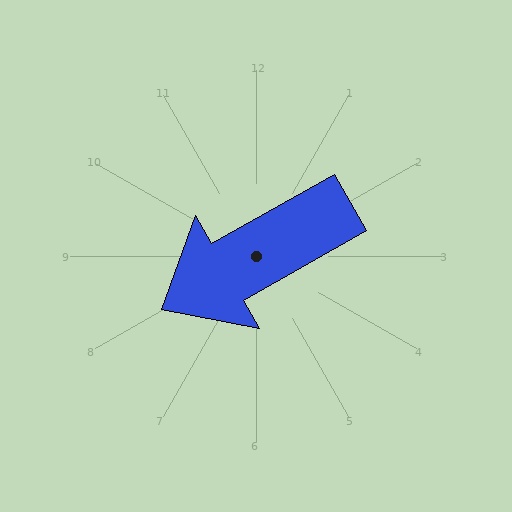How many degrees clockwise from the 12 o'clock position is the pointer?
Approximately 240 degrees.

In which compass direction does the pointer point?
Southwest.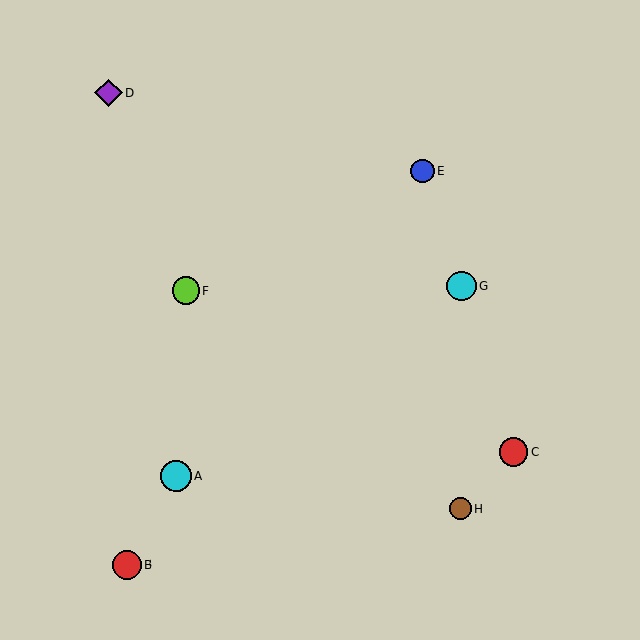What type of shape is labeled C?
Shape C is a red circle.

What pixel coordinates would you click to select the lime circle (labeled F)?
Click at (186, 291) to select the lime circle F.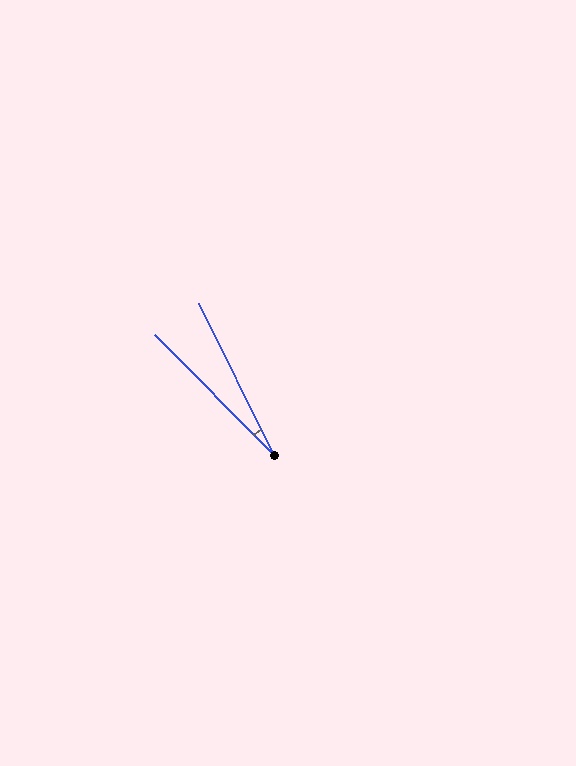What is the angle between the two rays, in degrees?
Approximately 18 degrees.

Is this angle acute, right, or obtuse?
It is acute.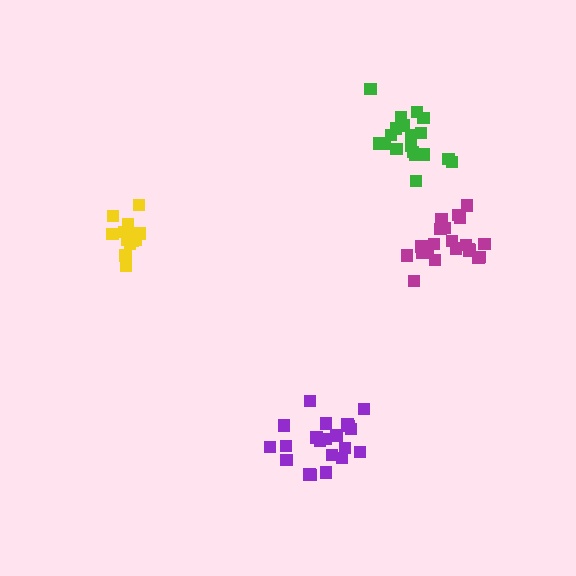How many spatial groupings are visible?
There are 4 spatial groupings.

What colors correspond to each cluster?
The clusters are colored: green, yellow, magenta, purple.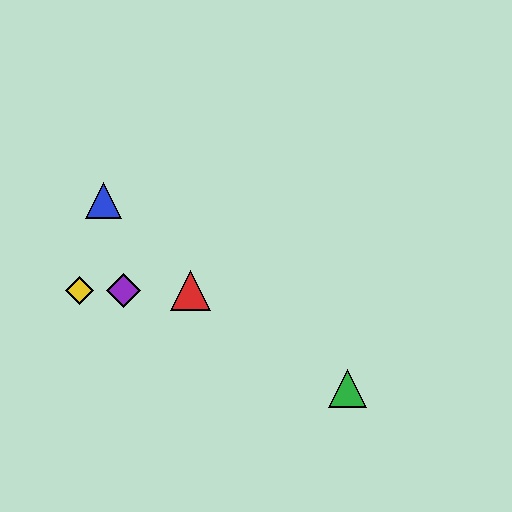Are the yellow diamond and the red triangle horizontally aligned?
Yes, both are at y≈291.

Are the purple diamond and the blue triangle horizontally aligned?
No, the purple diamond is at y≈291 and the blue triangle is at y≈200.